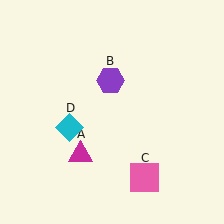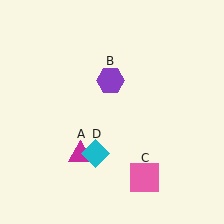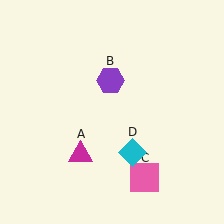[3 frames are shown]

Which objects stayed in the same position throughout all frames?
Magenta triangle (object A) and purple hexagon (object B) and pink square (object C) remained stationary.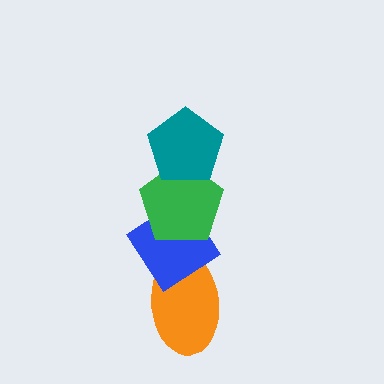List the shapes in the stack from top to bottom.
From top to bottom: the teal pentagon, the green pentagon, the blue diamond, the orange ellipse.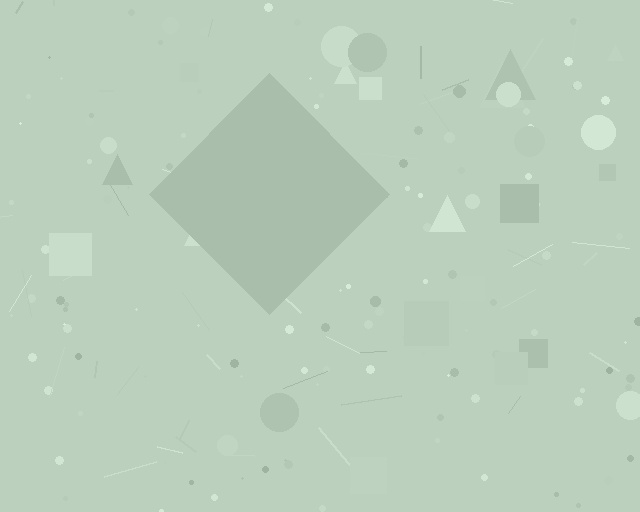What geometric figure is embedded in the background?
A diamond is embedded in the background.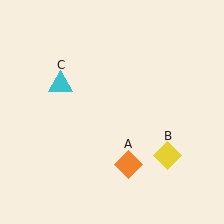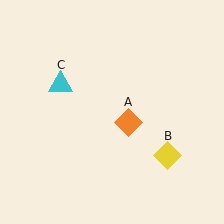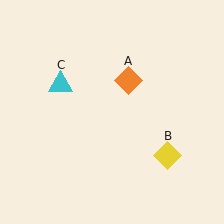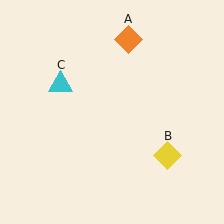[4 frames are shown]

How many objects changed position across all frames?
1 object changed position: orange diamond (object A).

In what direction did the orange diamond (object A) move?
The orange diamond (object A) moved up.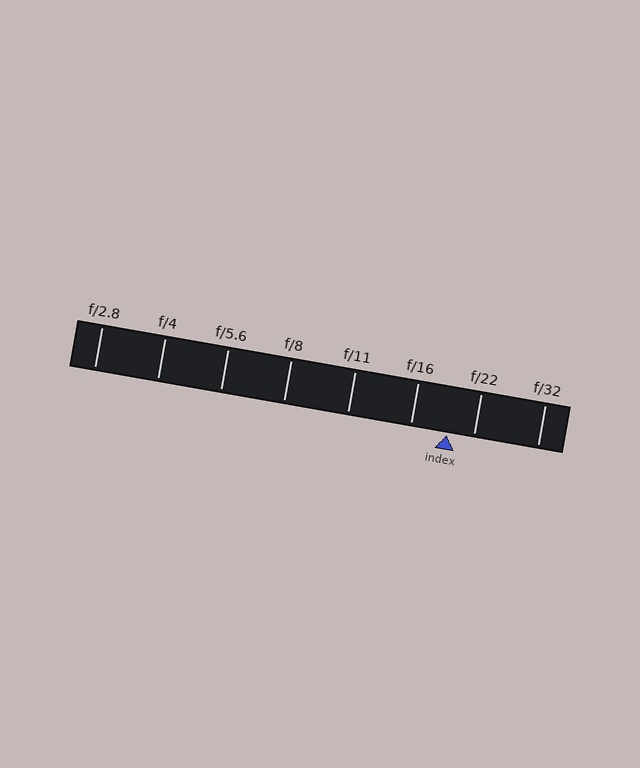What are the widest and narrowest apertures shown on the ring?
The widest aperture shown is f/2.8 and the narrowest is f/32.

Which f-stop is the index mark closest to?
The index mark is closest to f/22.